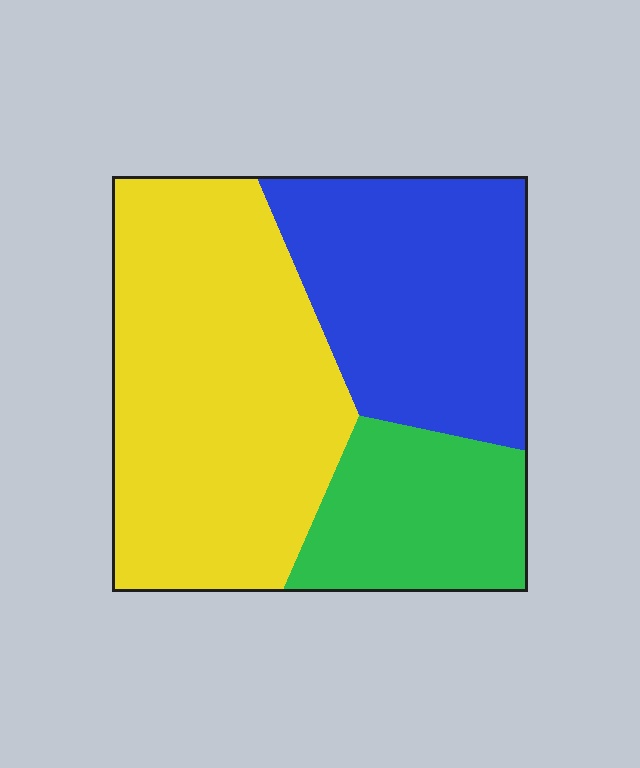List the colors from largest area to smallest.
From largest to smallest: yellow, blue, green.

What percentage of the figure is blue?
Blue covers around 30% of the figure.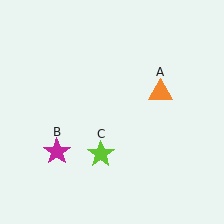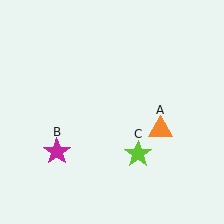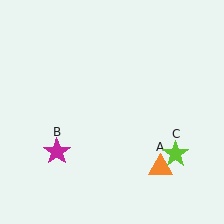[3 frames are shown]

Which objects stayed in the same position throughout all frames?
Magenta star (object B) remained stationary.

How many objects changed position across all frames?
2 objects changed position: orange triangle (object A), lime star (object C).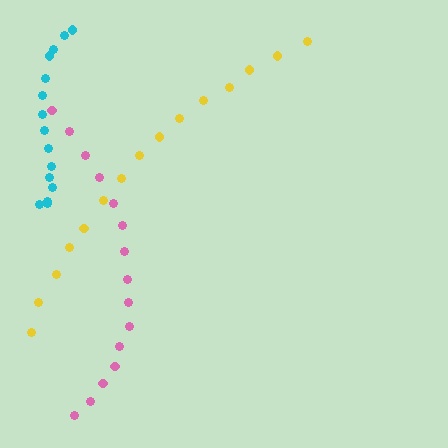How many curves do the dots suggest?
There are 3 distinct paths.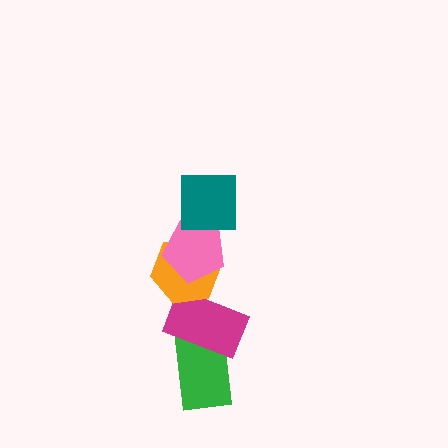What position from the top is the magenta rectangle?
The magenta rectangle is 4th from the top.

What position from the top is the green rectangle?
The green rectangle is 5th from the top.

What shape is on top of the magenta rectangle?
The orange hexagon is on top of the magenta rectangle.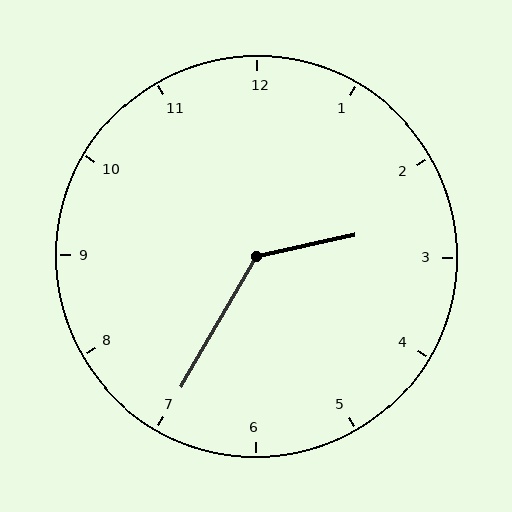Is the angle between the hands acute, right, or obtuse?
It is obtuse.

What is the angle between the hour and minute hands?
Approximately 132 degrees.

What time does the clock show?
2:35.